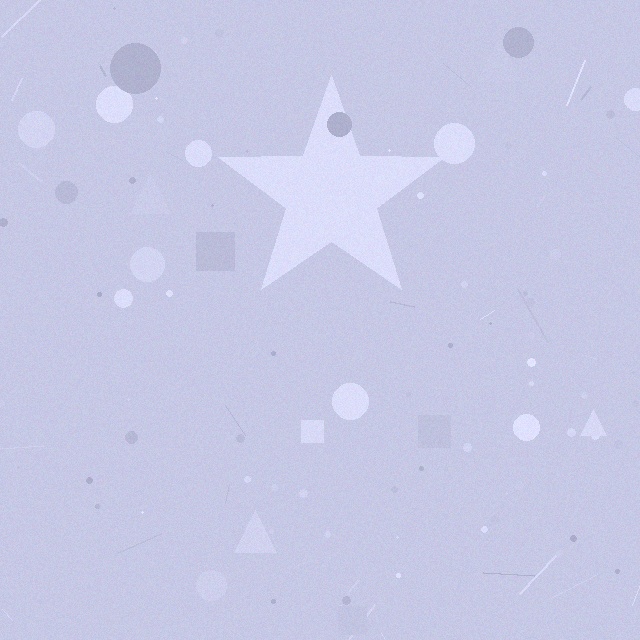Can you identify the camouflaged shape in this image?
The camouflaged shape is a star.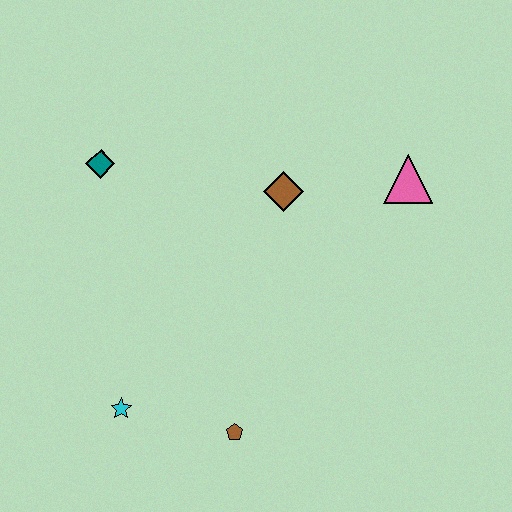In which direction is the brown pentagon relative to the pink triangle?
The brown pentagon is below the pink triangle.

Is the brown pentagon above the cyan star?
No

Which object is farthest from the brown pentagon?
The pink triangle is farthest from the brown pentagon.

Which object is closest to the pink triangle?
The brown diamond is closest to the pink triangle.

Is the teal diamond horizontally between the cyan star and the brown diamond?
No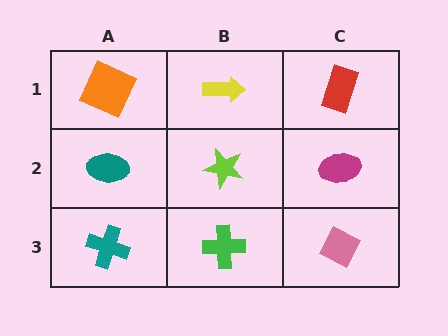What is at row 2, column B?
A lime star.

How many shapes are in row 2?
3 shapes.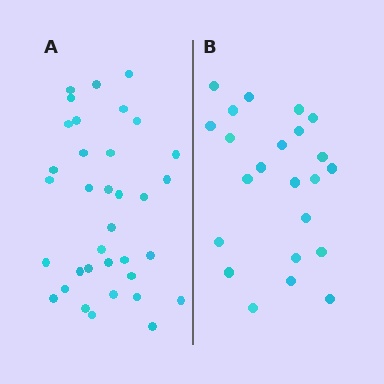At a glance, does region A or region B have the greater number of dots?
Region A (the left region) has more dots.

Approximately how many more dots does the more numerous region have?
Region A has roughly 12 or so more dots than region B.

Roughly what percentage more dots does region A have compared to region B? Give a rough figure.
About 50% more.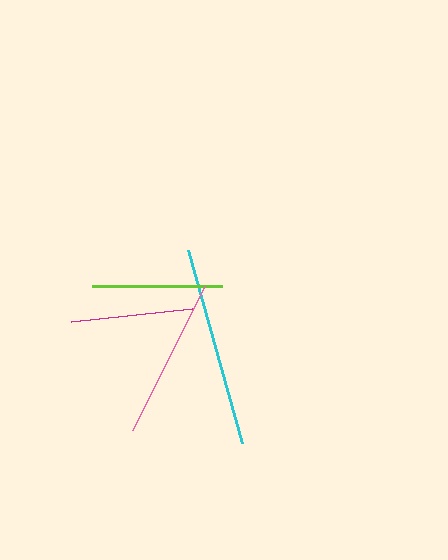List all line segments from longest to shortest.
From longest to shortest: cyan, pink, lime, magenta.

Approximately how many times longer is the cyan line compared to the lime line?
The cyan line is approximately 1.5 times the length of the lime line.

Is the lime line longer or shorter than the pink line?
The pink line is longer than the lime line.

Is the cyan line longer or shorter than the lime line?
The cyan line is longer than the lime line.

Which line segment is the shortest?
The magenta line is the shortest at approximately 121 pixels.